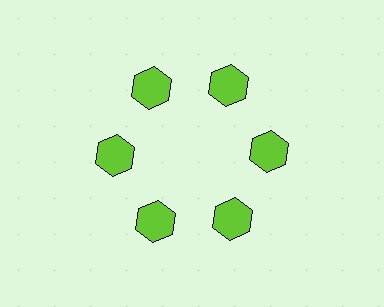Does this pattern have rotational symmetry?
Yes, this pattern has 6-fold rotational symmetry. It looks the same after rotating 60 degrees around the center.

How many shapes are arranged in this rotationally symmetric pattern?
There are 6 shapes, arranged in 6 groups of 1.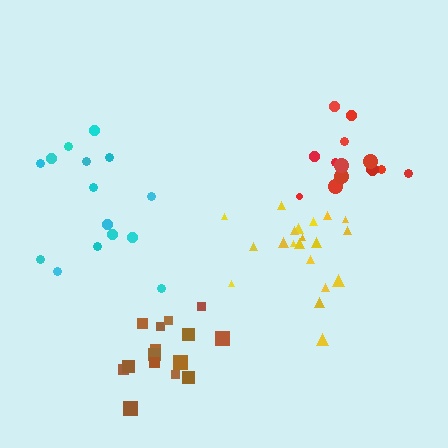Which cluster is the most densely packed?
Yellow.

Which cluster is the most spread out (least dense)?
Cyan.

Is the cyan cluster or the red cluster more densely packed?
Red.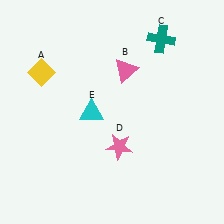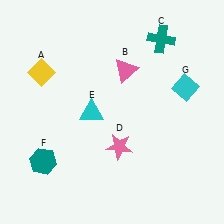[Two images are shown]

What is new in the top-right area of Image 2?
A cyan diamond (G) was added in the top-right area of Image 2.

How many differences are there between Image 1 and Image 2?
There are 2 differences between the two images.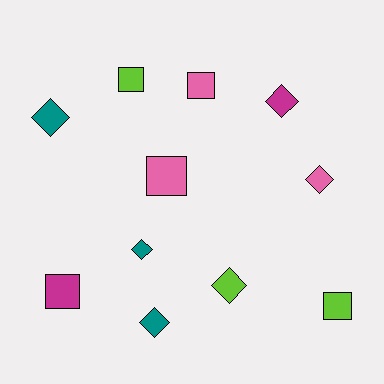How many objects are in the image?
There are 11 objects.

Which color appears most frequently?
Pink, with 3 objects.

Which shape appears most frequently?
Diamond, with 6 objects.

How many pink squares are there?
There are 2 pink squares.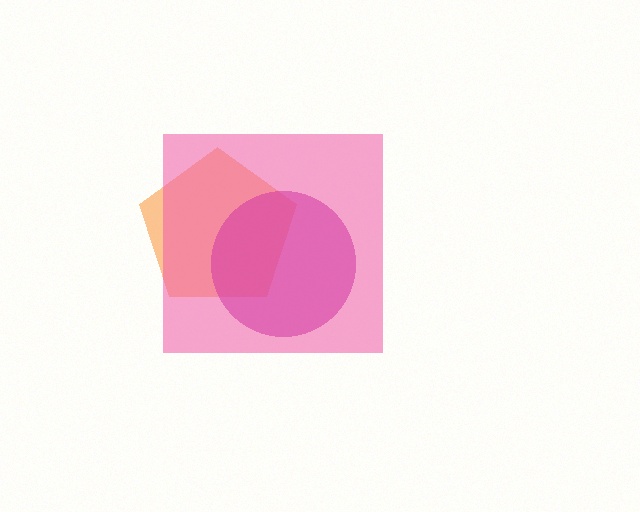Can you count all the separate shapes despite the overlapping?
Yes, there are 3 separate shapes.